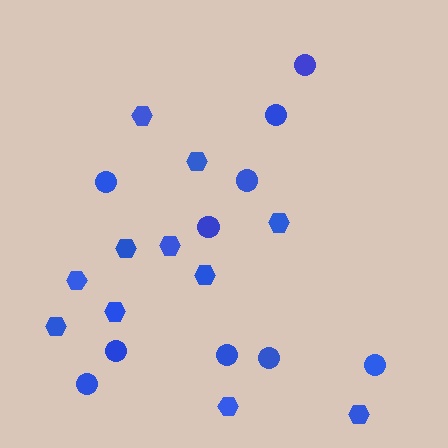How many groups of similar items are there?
There are 2 groups: one group of hexagons (11) and one group of circles (10).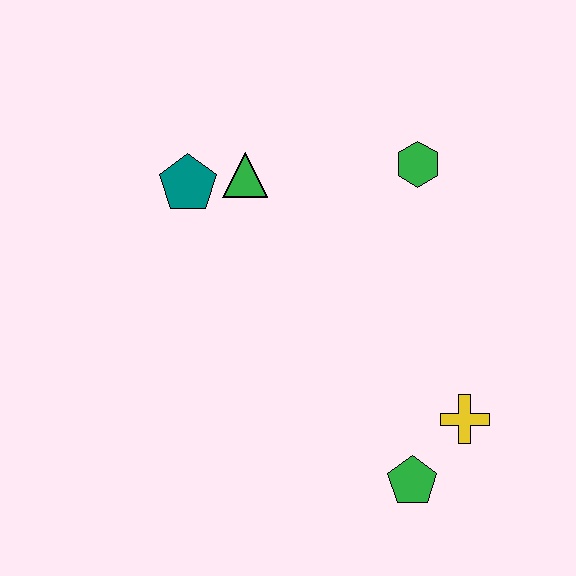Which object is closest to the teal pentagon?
The green triangle is closest to the teal pentagon.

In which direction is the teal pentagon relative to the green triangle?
The teal pentagon is to the left of the green triangle.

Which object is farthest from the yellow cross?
The teal pentagon is farthest from the yellow cross.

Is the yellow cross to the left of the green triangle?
No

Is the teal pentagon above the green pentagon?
Yes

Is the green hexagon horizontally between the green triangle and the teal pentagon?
No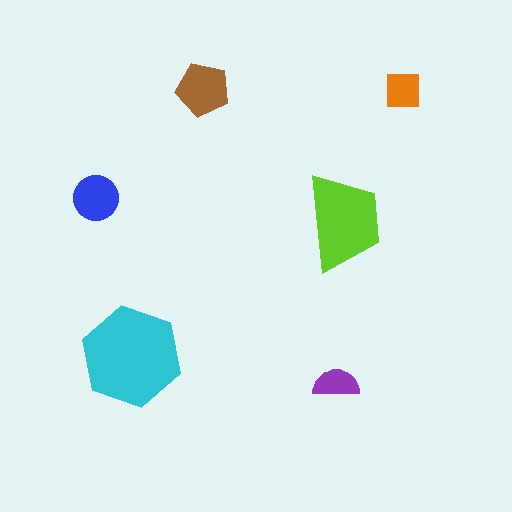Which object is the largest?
The cyan hexagon.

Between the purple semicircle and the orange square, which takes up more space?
The orange square.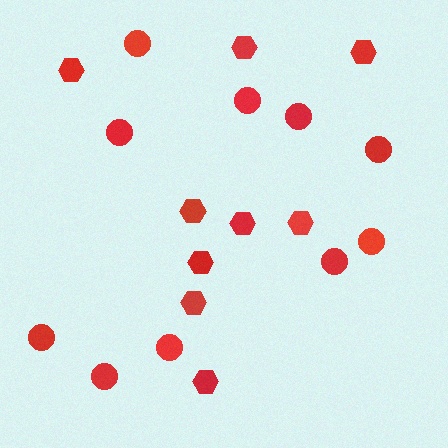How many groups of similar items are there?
There are 2 groups: one group of circles (10) and one group of hexagons (9).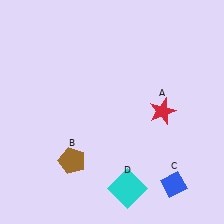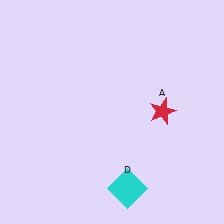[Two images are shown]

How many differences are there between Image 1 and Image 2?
There are 2 differences between the two images.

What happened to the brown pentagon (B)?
The brown pentagon (B) was removed in Image 2. It was in the bottom-left area of Image 1.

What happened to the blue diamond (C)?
The blue diamond (C) was removed in Image 2. It was in the bottom-right area of Image 1.